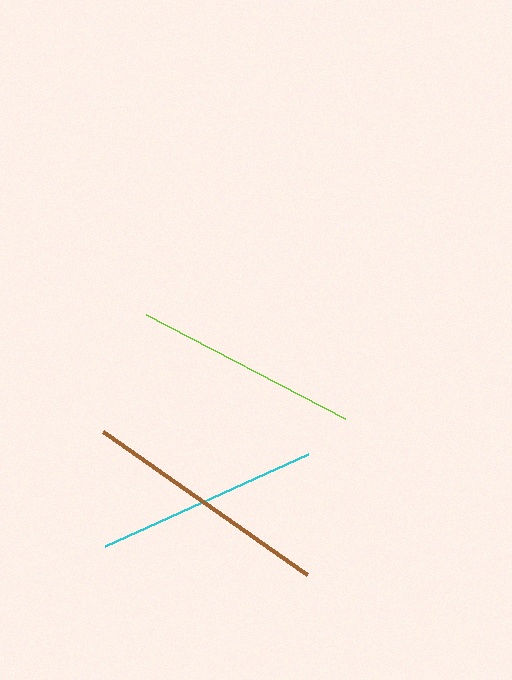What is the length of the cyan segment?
The cyan segment is approximately 223 pixels long.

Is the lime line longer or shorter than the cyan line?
The lime line is longer than the cyan line.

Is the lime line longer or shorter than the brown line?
The brown line is longer than the lime line.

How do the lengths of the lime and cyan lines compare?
The lime and cyan lines are approximately the same length.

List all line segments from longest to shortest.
From longest to shortest: brown, lime, cyan.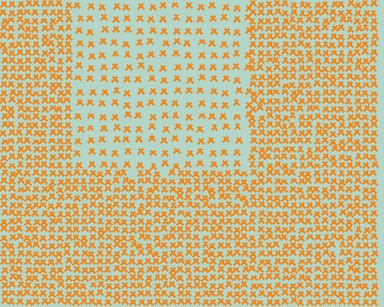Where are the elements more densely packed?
The elements are more densely packed outside the rectangle boundary.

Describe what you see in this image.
The image contains small orange elements arranged at two different densities. A rectangle-shaped region is visible where the elements are less densely packed than the surrounding area.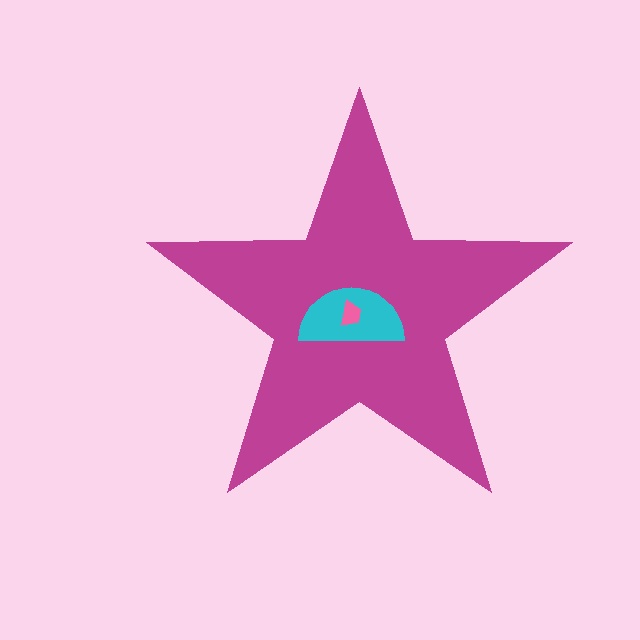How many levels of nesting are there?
3.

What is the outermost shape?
The magenta star.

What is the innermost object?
The pink trapezoid.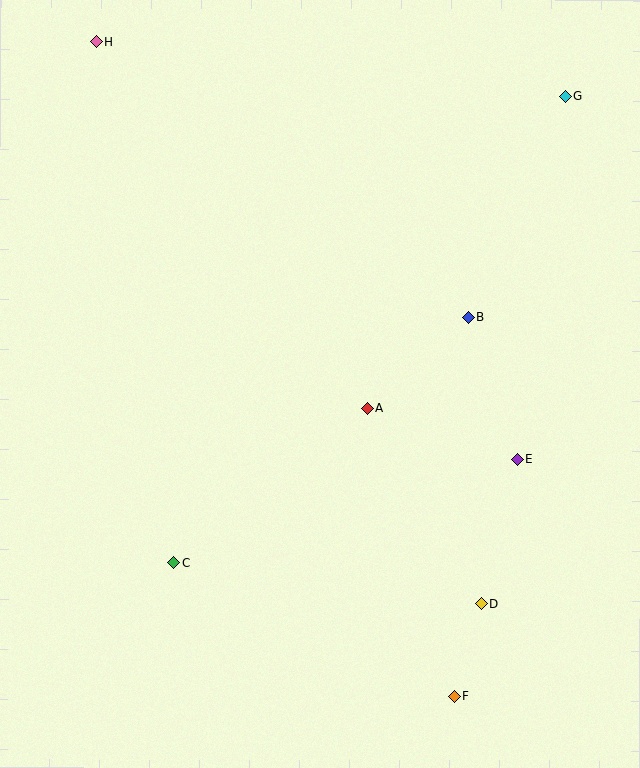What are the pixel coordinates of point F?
Point F is at (454, 697).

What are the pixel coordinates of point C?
Point C is at (174, 562).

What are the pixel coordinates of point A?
Point A is at (367, 409).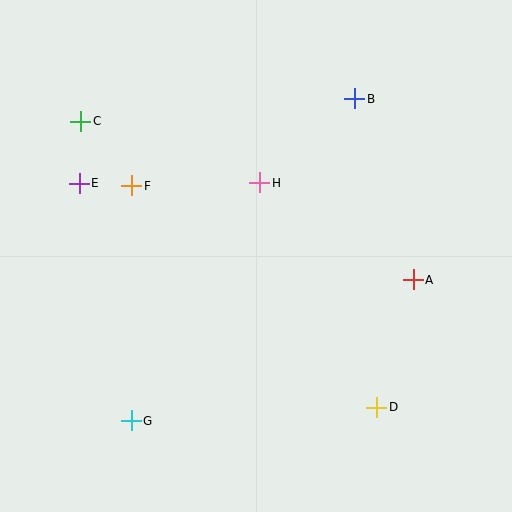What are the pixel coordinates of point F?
Point F is at (132, 186).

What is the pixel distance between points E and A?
The distance between E and A is 348 pixels.